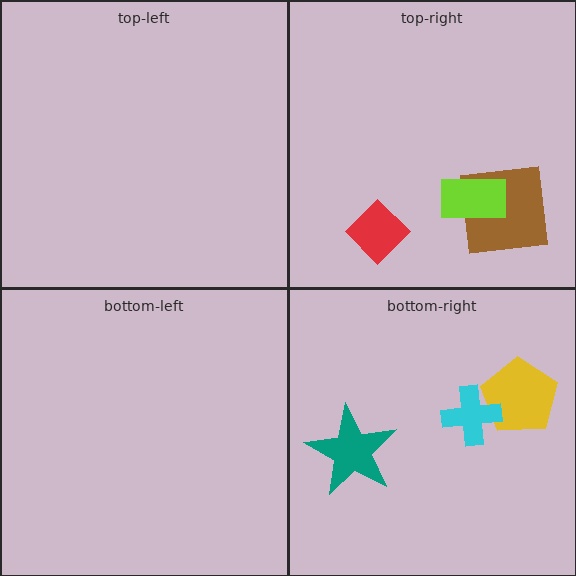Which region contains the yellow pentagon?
The bottom-right region.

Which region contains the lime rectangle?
The top-right region.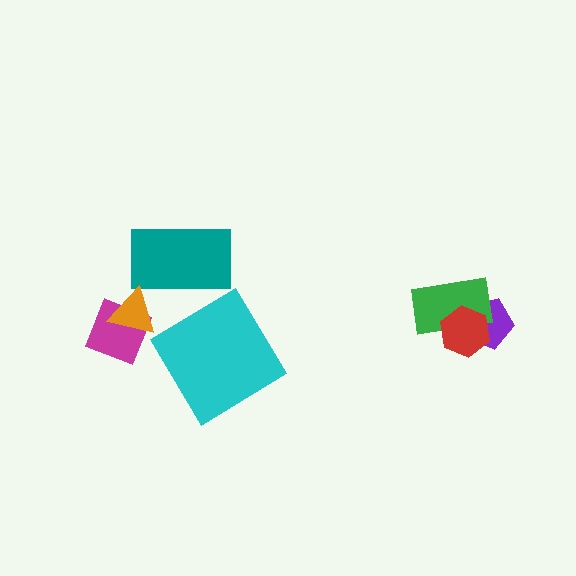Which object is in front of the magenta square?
The orange triangle is in front of the magenta square.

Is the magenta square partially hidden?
Yes, it is partially covered by another shape.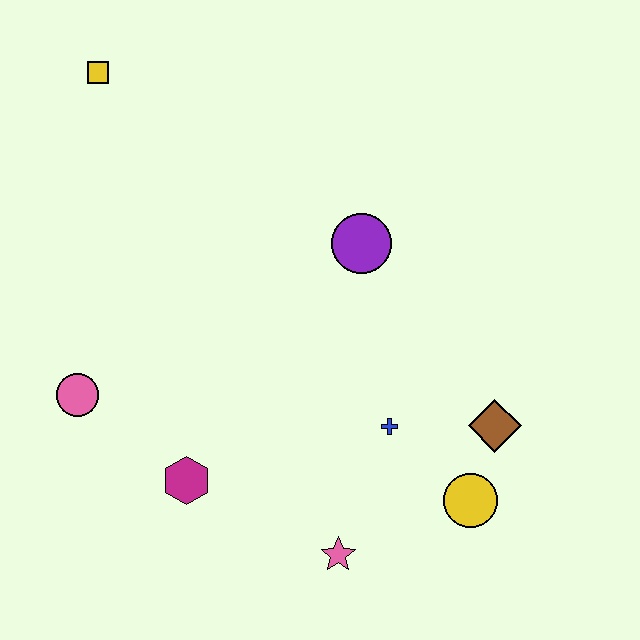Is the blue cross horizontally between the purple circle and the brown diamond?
Yes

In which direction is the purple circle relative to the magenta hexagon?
The purple circle is above the magenta hexagon.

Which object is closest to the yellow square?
The purple circle is closest to the yellow square.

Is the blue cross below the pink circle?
Yes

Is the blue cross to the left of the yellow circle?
Yes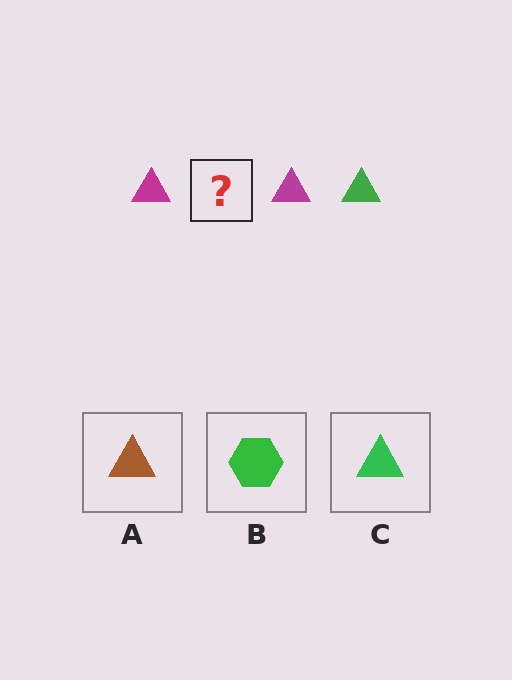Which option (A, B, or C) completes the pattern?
C.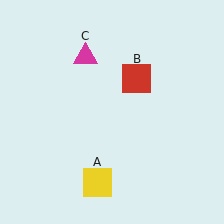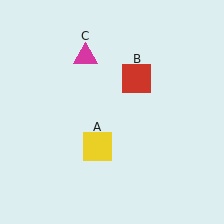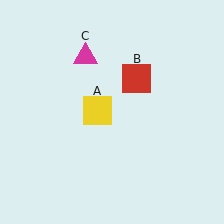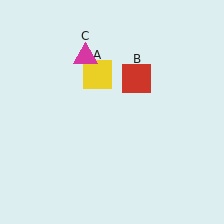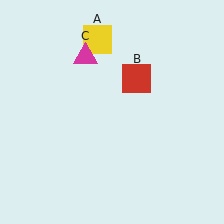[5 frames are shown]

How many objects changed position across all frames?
1 object changed position: yellow square (object A).